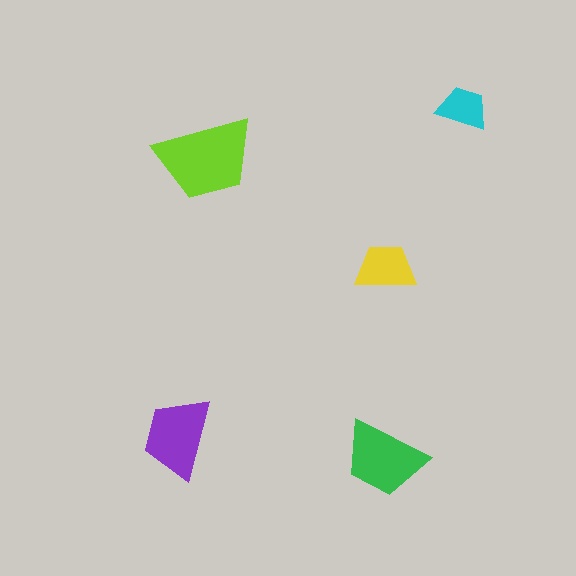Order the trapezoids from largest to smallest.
the lime one, the green one, the purple one, the yellow one, the cyan one.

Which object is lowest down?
The green trapezoid is bottommost.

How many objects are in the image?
There are 5 objects in the image.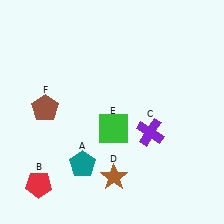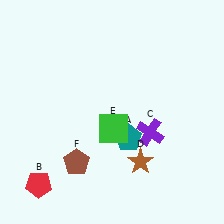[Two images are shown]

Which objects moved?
The objects that moved are: the teal pentagon (A), the brown star (D), the brown pentagon (F).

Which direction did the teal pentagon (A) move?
The teal pentagon (A) moved right.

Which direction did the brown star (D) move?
The brown star (D) moved right.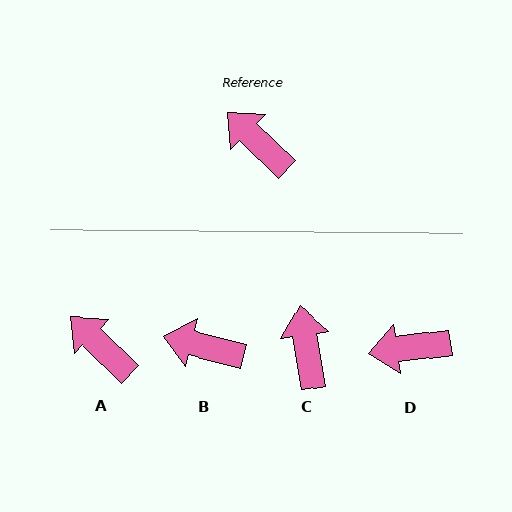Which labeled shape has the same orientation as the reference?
A.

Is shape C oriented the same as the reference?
No, it is off by about 37 degrees.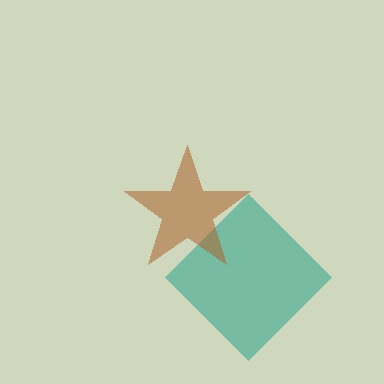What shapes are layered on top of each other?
The layered shapes are: a teal diamond, a brown star.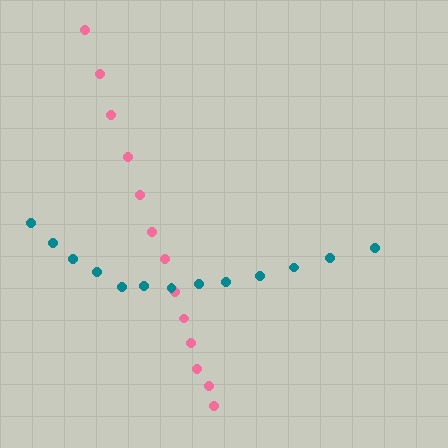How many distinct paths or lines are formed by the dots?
There are 2 distinct paths.